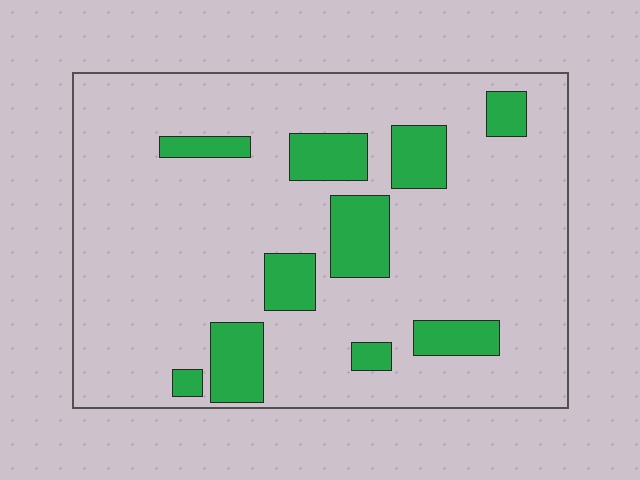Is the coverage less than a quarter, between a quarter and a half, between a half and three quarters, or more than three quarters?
Less than a quarter.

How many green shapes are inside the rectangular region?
10.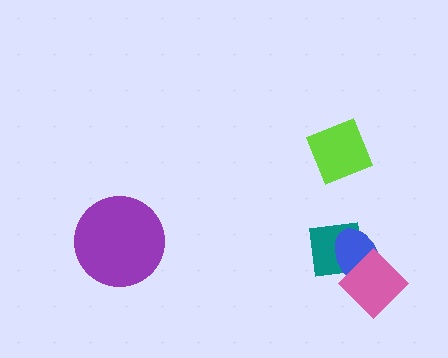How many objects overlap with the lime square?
0 objects overlap with the lime square.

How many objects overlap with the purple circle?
0 objects overlap with the purple circle.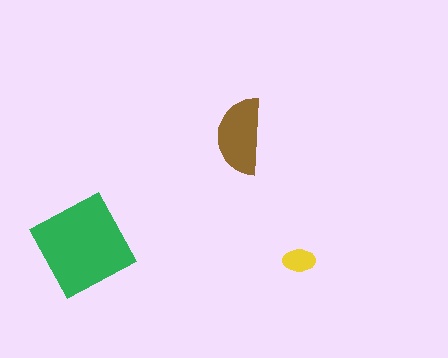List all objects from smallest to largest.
The yellow ellipse, the brown semicircle, the green diamond.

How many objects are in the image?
There are 3 objects in the image.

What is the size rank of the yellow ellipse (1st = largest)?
3rd.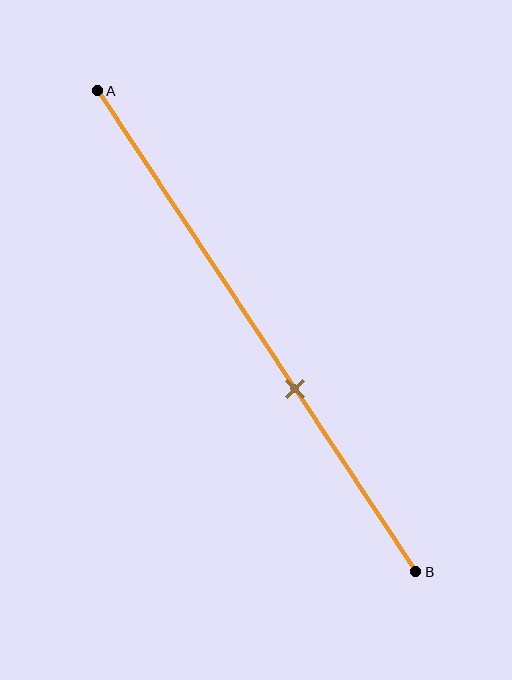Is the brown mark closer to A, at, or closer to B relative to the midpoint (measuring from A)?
The brown mark is closer to point B than the midpoint of segment AB.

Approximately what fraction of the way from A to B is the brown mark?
The brown mark is approximately 60% of the way from A to B.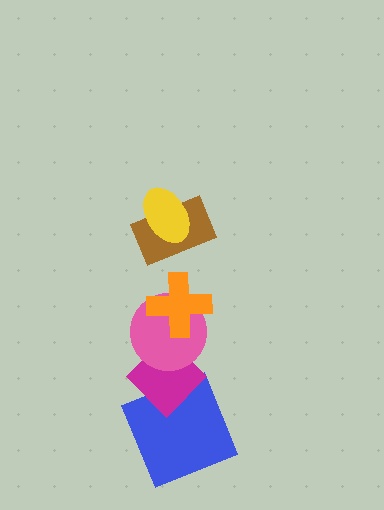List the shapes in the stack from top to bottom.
From top to bottom: the yellow ellipse, the brown rectangle, the orange cross, the pink circle, the magenta diamond, the blue square.